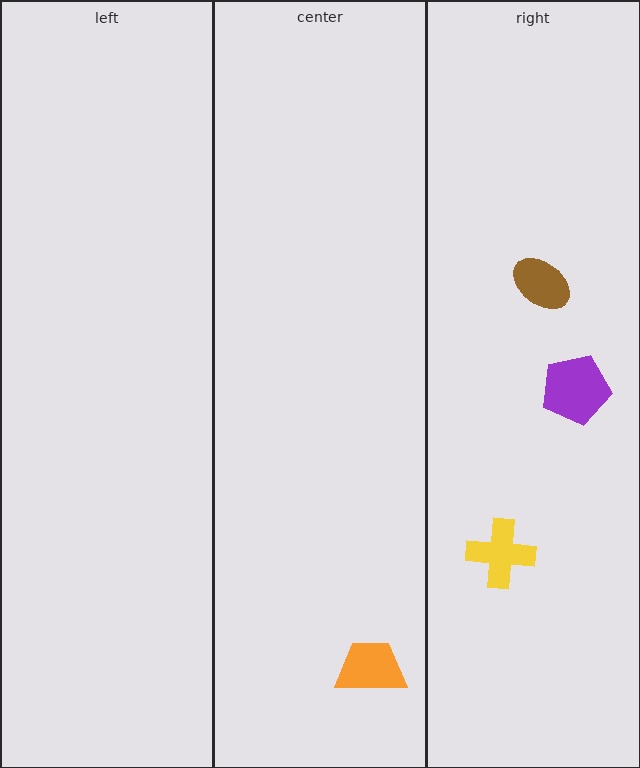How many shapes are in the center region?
1.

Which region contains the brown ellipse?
The right region.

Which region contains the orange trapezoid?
The center region.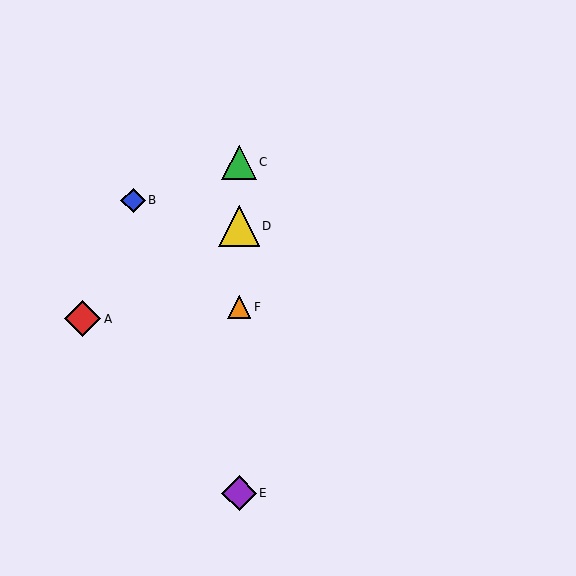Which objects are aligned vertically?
Objects C, D, E, F are aligned vertically.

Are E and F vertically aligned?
Yes, both are at x≈239.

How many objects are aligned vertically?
4 objects (C, D, E, F) are aligned vertically.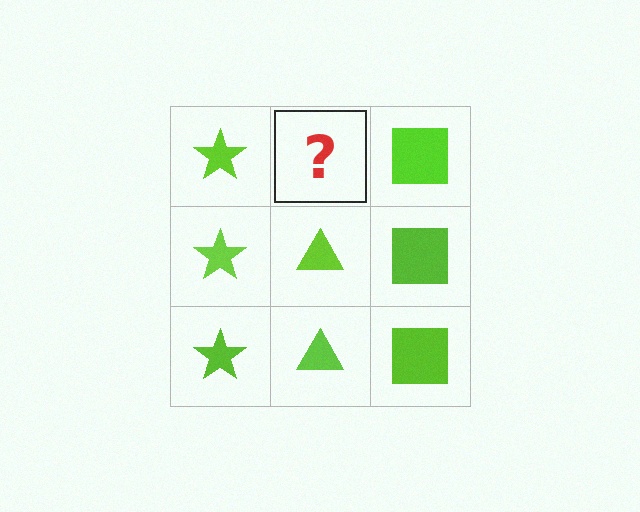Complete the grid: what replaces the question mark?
The question mark should be replaced with a lime triangle.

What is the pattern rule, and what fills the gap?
The rule is that each column has a consistent shape. The gap should be filled with a lime triangle.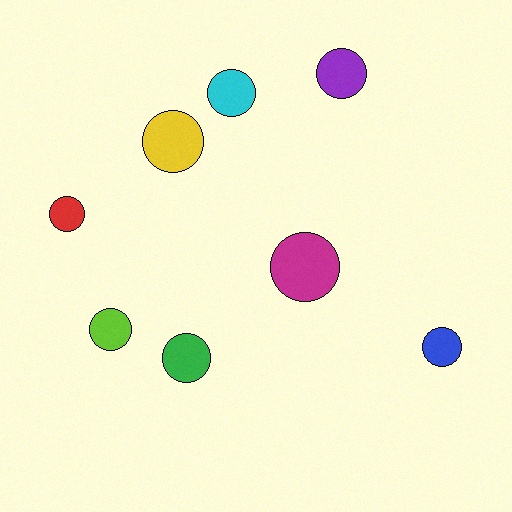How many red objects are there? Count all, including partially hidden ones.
There is 1 red object.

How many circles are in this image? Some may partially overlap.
There are 8 circles.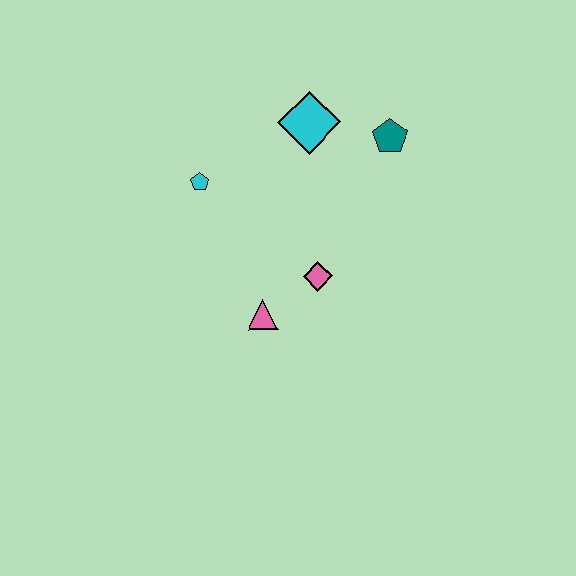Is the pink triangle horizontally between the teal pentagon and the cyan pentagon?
Yes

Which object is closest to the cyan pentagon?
The cyan diamond is closest to the cyan pentagon.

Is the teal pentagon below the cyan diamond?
Yes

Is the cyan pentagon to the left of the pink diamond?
Yes